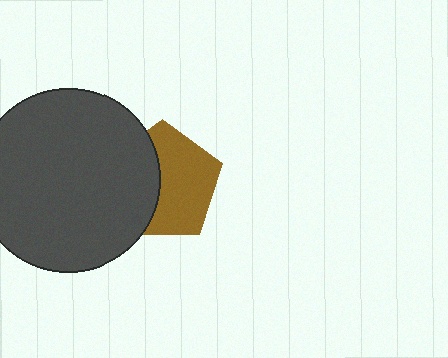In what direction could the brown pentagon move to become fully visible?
The brown pentagon could move right. That would shift it out from behind the dark gray circle entirely.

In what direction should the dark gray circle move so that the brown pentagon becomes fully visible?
The dark gray circle should move left. That is the shortest direction to clear the overlap and leave the brown pentagon fully visible.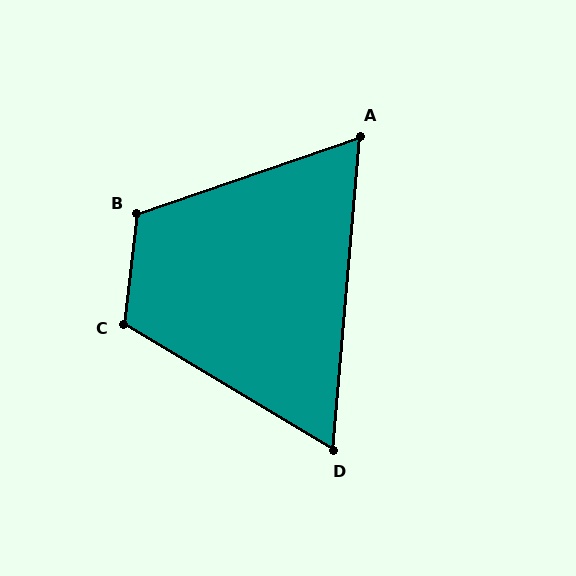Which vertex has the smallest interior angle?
D, at approximately 64 degrees.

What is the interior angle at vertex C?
Approximately 114 degrees (obtuse).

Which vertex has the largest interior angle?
B, at approximately 116 degrees.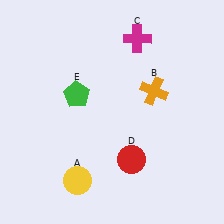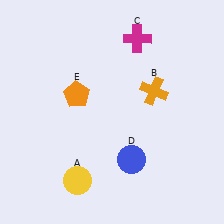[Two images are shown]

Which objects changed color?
D changed from red to blue. E changed from green to orange.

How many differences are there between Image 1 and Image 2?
There are 2 differences between the two images.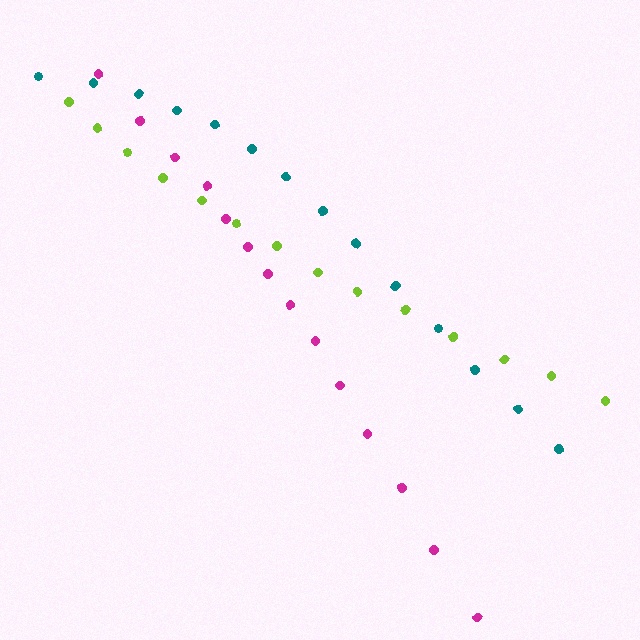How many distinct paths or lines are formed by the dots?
There are 3 distinct paths.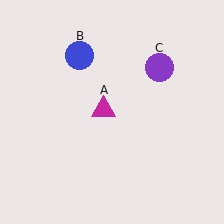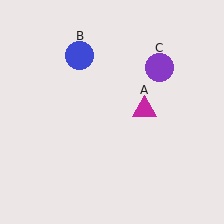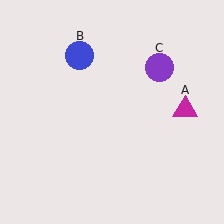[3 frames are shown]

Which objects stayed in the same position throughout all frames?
Blue circle (object B) and purple circle (object C) remained stationary.